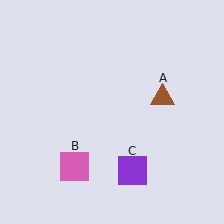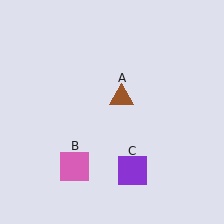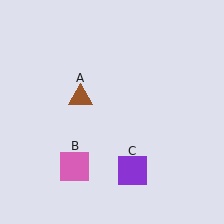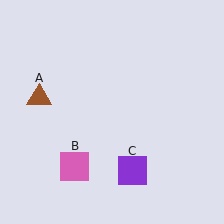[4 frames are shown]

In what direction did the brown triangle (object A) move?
The brown triangle (object A) moved left.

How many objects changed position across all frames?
1 object changed position: brown triangle (object A).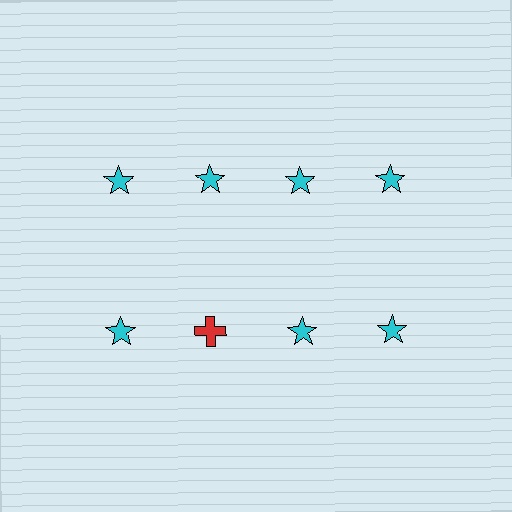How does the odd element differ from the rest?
It differs in both color (red instead of cyan) and shape (cross instead of star).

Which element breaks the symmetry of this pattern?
The red cross in the second row, second from left column breaks the symmetry. All other shapes are cyan stars.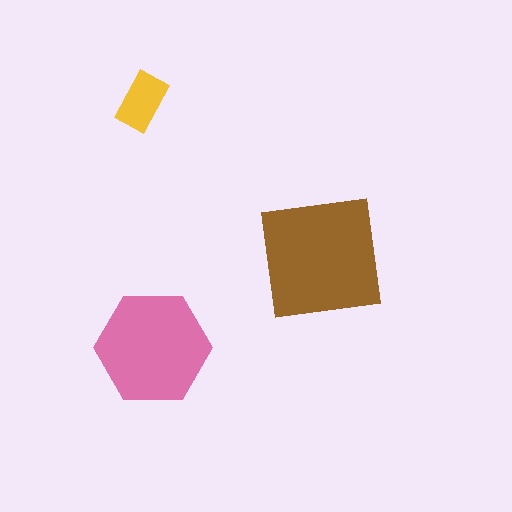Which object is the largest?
The brown square.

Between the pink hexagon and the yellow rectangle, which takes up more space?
The pink hexagon.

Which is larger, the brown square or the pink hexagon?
The brown square.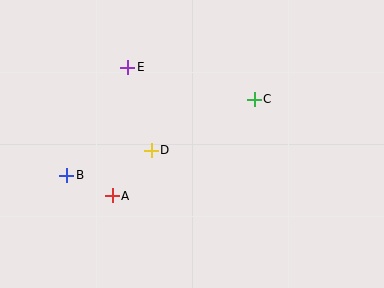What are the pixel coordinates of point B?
Point B is at (67, 175).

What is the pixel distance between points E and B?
The distance between E and B is 124 pixels.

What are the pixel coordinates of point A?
Point A is at (112, 196).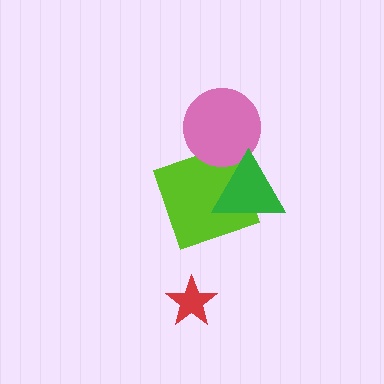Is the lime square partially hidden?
Yes, it is partially covered by another shape.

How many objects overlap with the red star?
0 objects overlap with the red star.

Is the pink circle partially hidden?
Yes, it is partially covered by another shape.